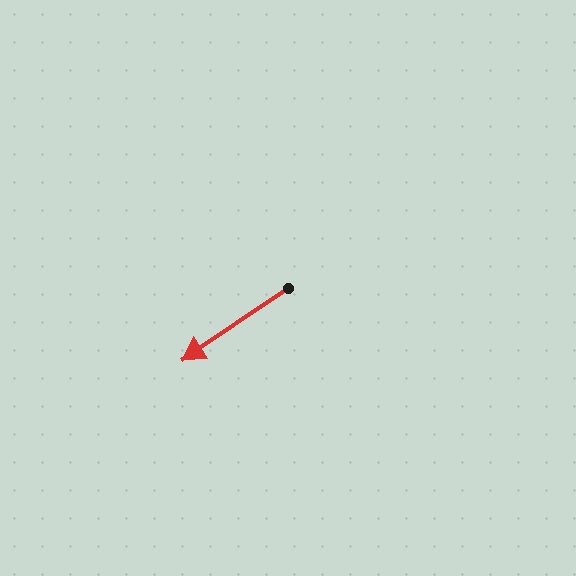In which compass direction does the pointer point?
Southwest.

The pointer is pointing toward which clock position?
Roughly 8 o'clock.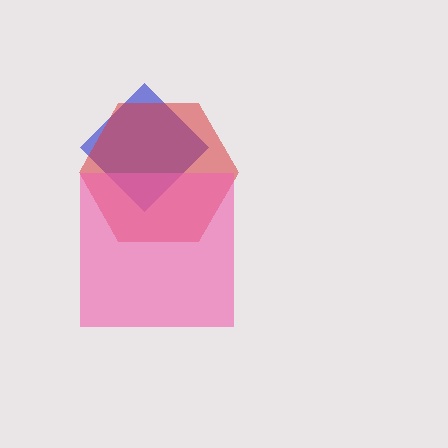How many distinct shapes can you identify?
There are 3 distinct shapes: a blue diamond, a red hexagon, a pink square.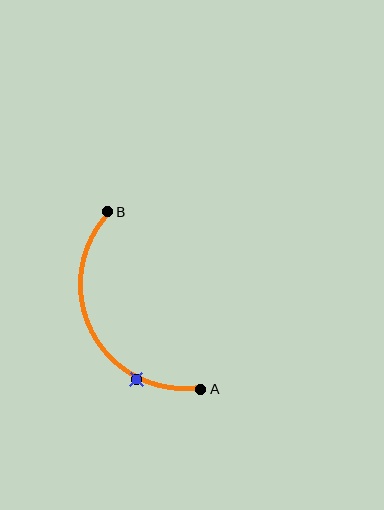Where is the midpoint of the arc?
The arc midpoint is the point on the curve farthest from the straight line joining A and B. It sits to the left of that line.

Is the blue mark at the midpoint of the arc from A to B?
No. The blue mark lies on the arc but is closer to endpoint A. The arc midpoint would be at the point on the curve equidistant along the arc from both A and B.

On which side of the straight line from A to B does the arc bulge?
The arc bulges to the left of the straight line connecting A and B.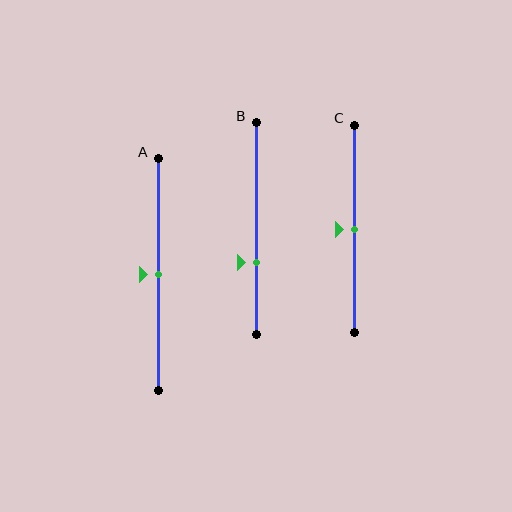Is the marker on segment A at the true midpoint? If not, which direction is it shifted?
Yes, the marker on segment A is at the true midpoint.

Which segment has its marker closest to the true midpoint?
Segment A has its marker closest to the true midpoint.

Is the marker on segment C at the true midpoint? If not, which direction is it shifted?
Yes, the marker on segment C is at the true midpoint.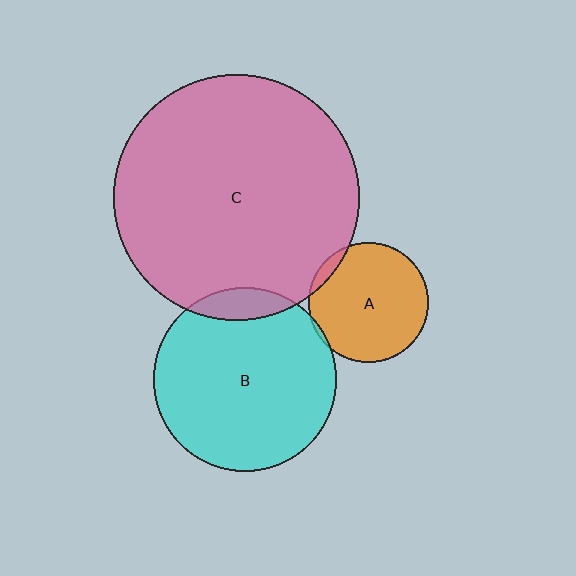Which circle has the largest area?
Circle C (pink).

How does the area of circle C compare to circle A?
Approximately 4.2 times.